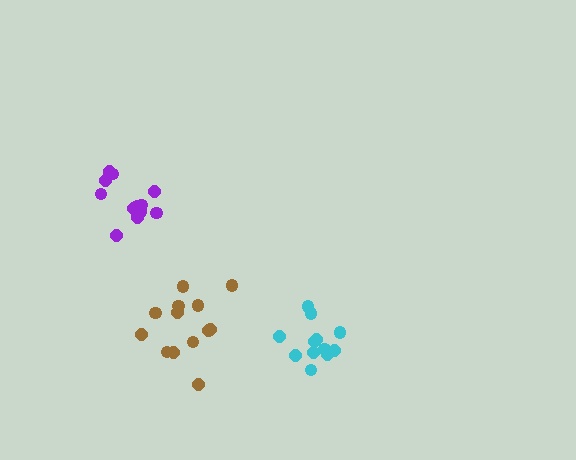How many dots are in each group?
Group 1: 12 dots, Group 2: 12 dots, Group 3: 13 dots (37 total).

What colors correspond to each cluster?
The clusters are colored: cyan, purple, brown.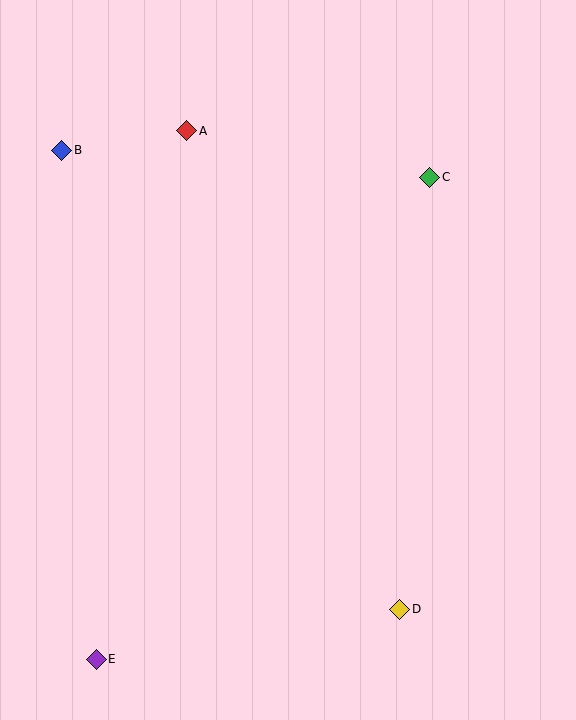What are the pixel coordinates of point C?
Point C is at (430, 177).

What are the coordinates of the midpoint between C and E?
The midpoint between C and E is at (263, 418).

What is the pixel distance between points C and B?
The distance between C and B is 369 pixels.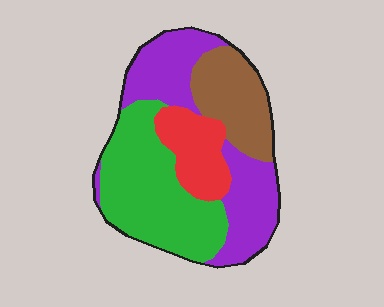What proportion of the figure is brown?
Brown covers around 20% of the figure.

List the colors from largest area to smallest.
From largest to smallest: green, purple, brown, red.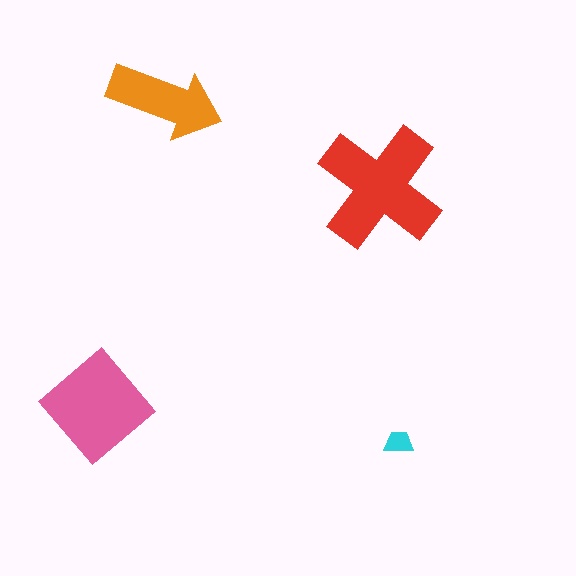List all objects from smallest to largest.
The cyan trapezoid, the orange arrow, the pink diamond, the red cross.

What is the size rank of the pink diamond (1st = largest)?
2nd.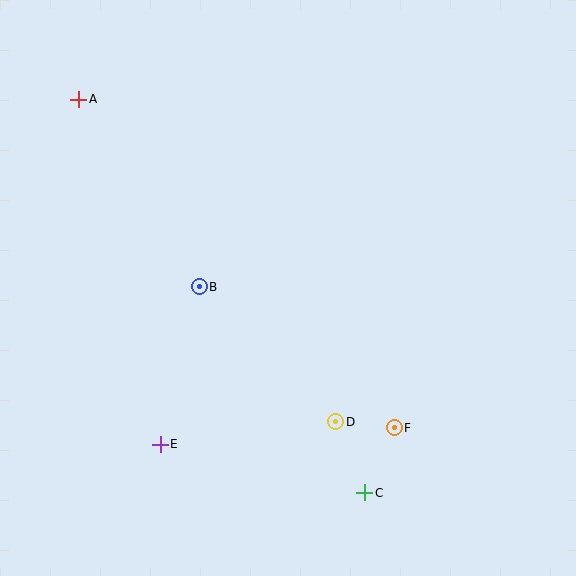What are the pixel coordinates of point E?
Point E is at (160, 444).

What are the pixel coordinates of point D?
Point D is at (336, 422).